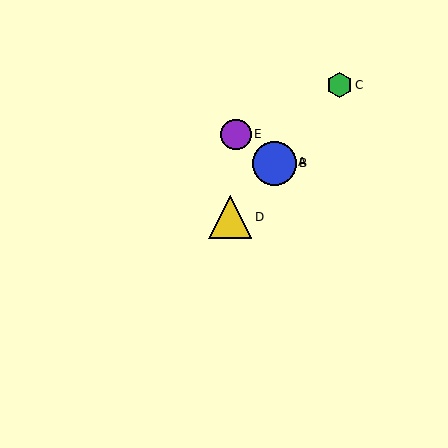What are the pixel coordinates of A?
Object A is at (275, 162).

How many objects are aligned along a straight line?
4 objects (A, B, C, D) are aligned along a straight line.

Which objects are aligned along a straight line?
Objects A, B, C, D are aligned along a straight line.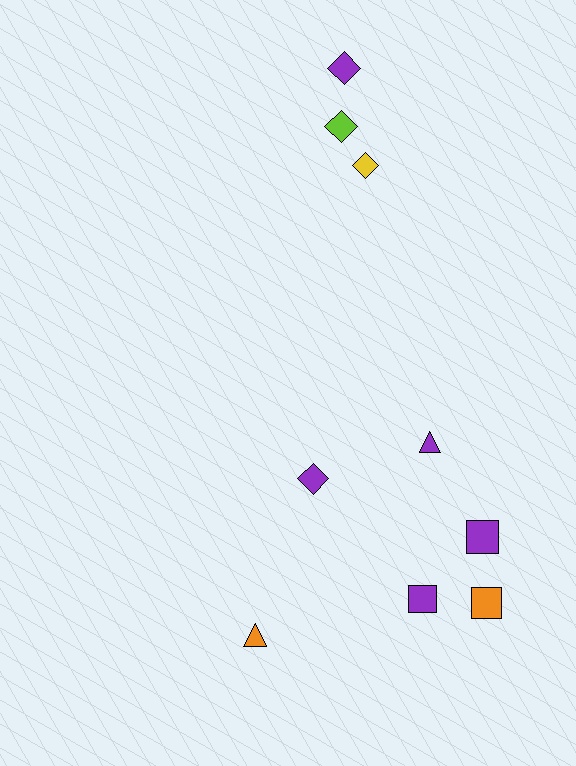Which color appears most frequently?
Purple, with 5 objects.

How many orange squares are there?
There is 1 orange square.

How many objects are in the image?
There are 9 objects.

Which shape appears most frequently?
Diamond, with 4 objects.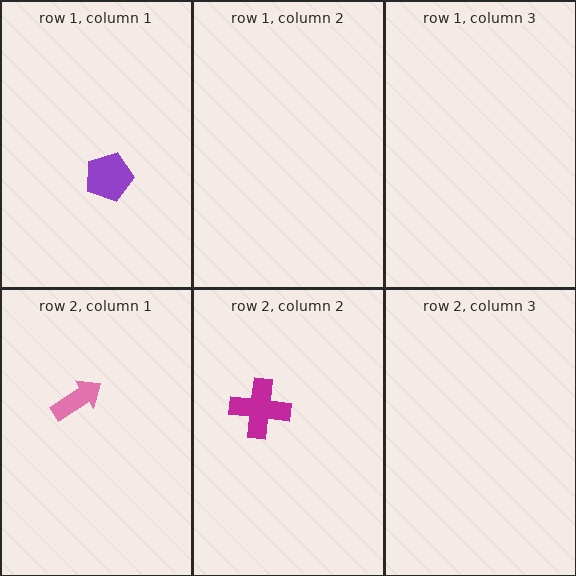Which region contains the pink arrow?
The row 2, column 1 region.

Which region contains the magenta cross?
The row 2, column 2 region.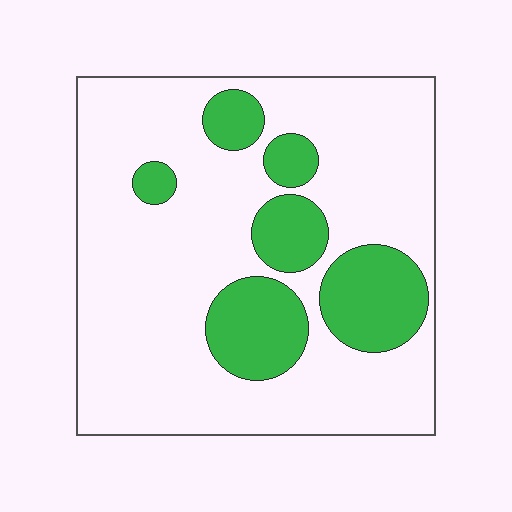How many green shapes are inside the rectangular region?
6.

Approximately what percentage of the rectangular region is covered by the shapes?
Approximately 25%.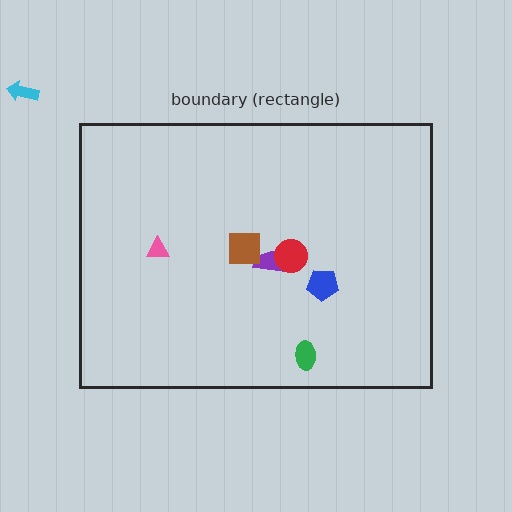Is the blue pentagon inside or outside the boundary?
Inside.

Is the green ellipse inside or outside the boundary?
Inside.